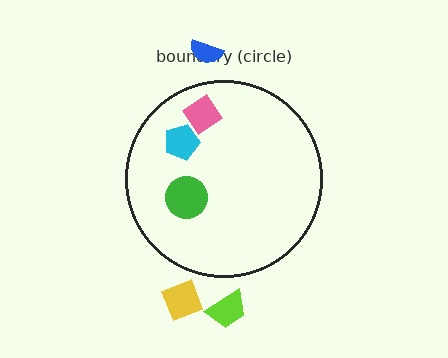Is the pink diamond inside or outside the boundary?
Inside.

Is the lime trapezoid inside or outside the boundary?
Outside.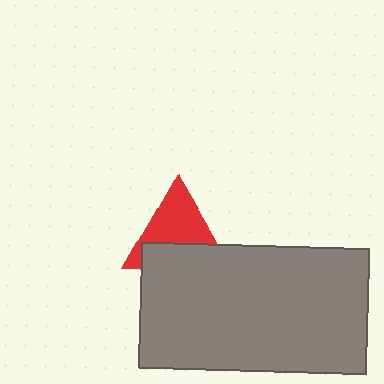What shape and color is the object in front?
The object in front is a gray rectangle.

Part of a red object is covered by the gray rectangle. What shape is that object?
It is a triangle.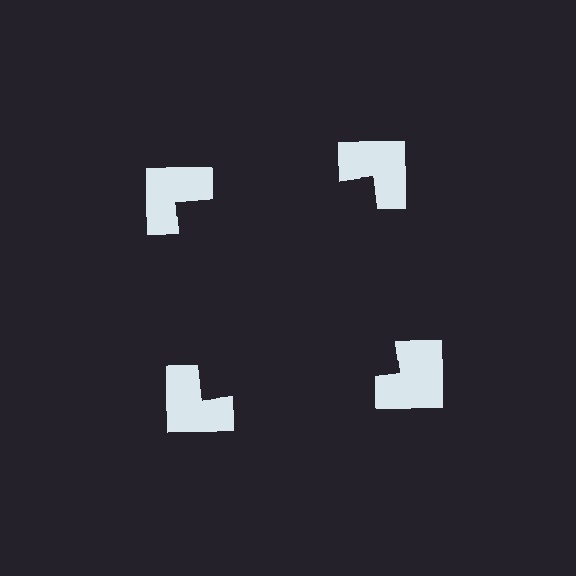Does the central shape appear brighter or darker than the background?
It typically appears slightly darker than the background, even though no actual brightness change is drawn.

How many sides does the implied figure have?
4 sides.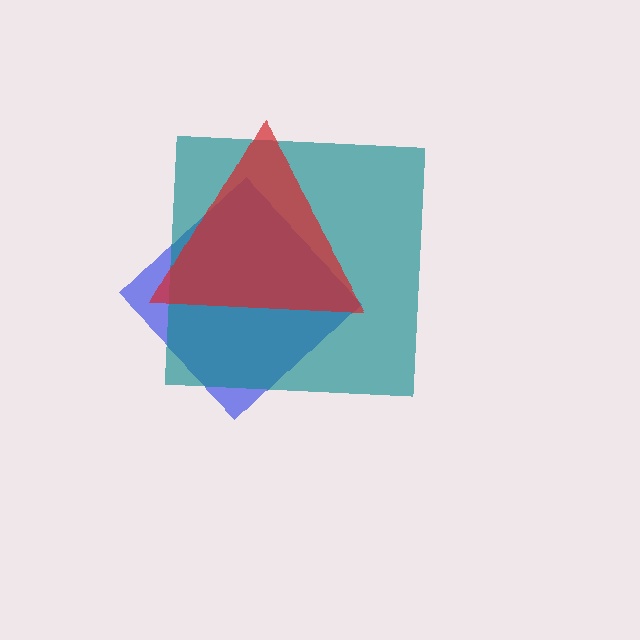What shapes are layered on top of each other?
The layered shapes are: a blue diamond, a teal square, a red triangle.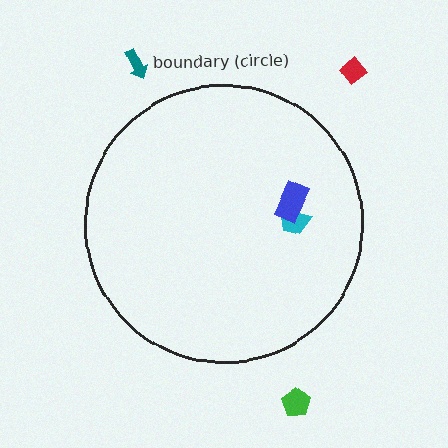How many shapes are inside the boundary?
2 inside, 3 outside.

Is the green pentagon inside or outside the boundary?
Outside.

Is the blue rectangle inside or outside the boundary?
Inside.